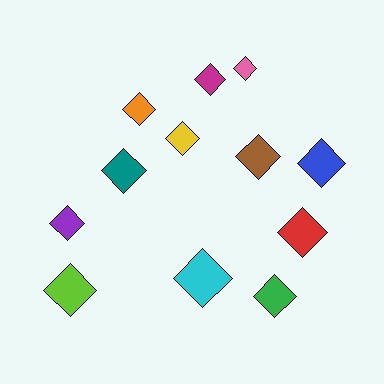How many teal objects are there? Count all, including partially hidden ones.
There is 1 teal object.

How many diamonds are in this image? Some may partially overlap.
There are 12 diamonds.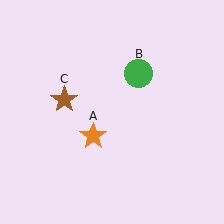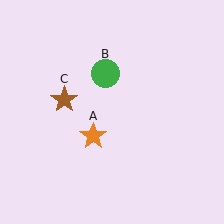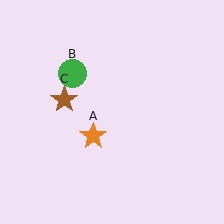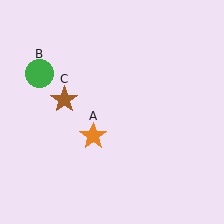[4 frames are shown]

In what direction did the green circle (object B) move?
The green circle (object B) moved left.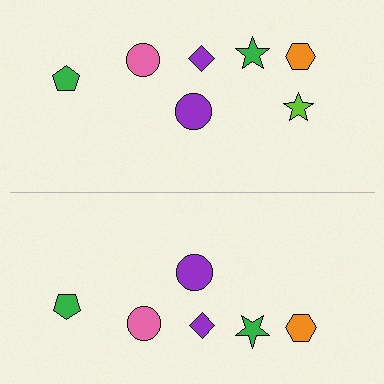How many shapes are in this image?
There are 13 shapes in this image.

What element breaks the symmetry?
A lime star is missing from the bottom side.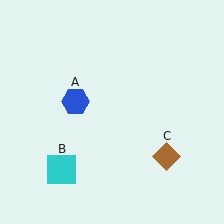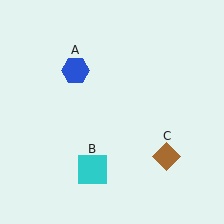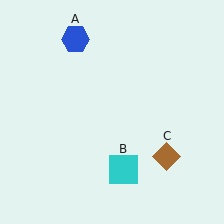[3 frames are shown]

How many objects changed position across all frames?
2 objects changed position: blue hexagon (object A), cyan square (object B).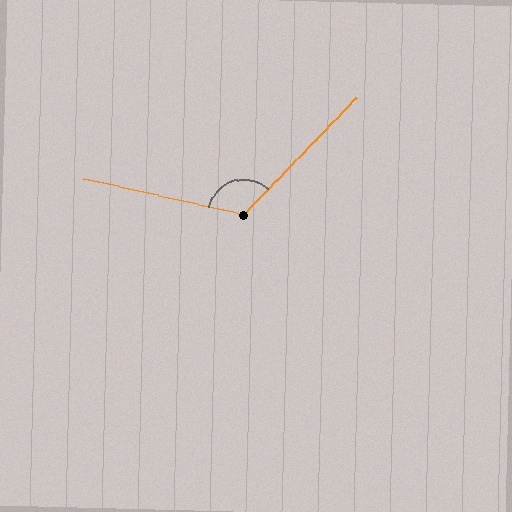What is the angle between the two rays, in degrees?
Approximately 121 degrees.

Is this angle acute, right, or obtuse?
It is obtuse.